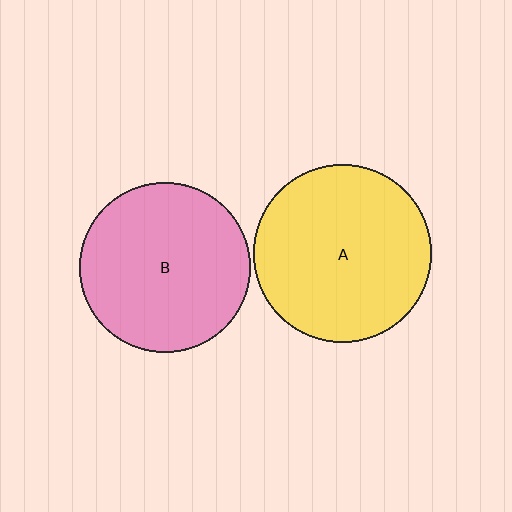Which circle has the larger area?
Circle A (yellow).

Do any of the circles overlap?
No, none of the circles overlap.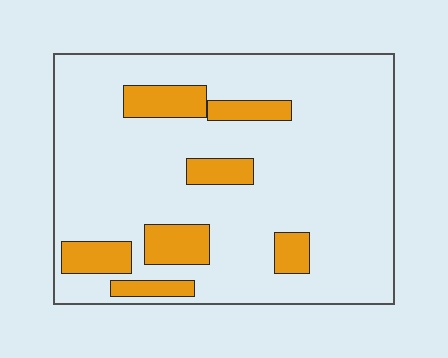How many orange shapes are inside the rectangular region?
7.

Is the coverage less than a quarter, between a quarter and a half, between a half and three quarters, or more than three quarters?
Less than a quarter.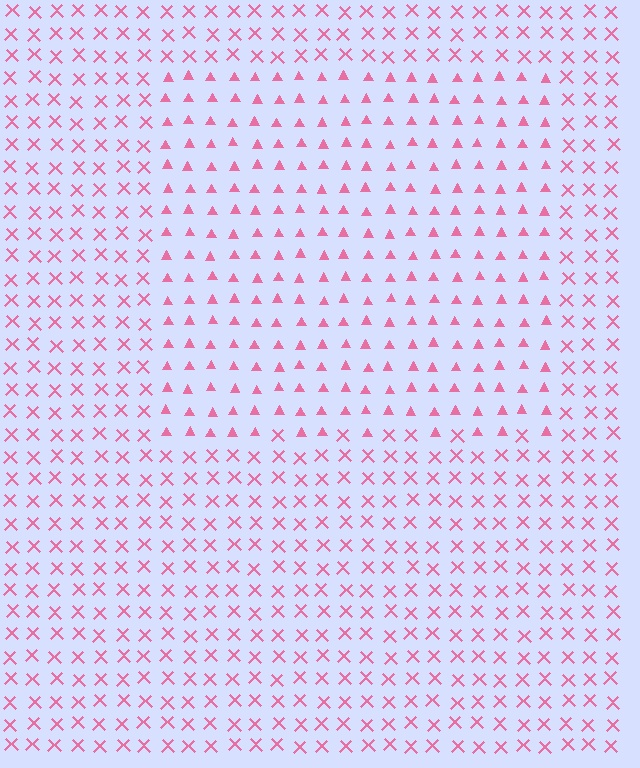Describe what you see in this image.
The image is filled with small pink elements arranged in a uniform grid. A rectangle-shaped region contains triangles, while the surrounding area contains X marks. The boundary is defined purely by the change in element shape.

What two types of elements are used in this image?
The image uses triangles inside the rectangle region and X marks outside it.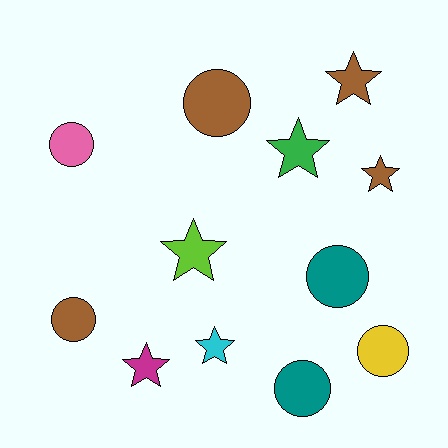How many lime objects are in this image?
There is 1 lime object.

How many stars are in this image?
There are 6 stars.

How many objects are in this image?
There are 12 objects.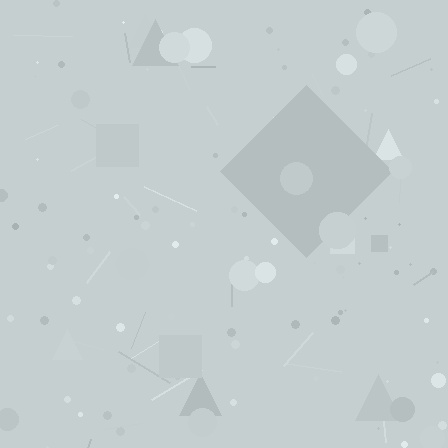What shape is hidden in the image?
A diamond is hidden in the image.